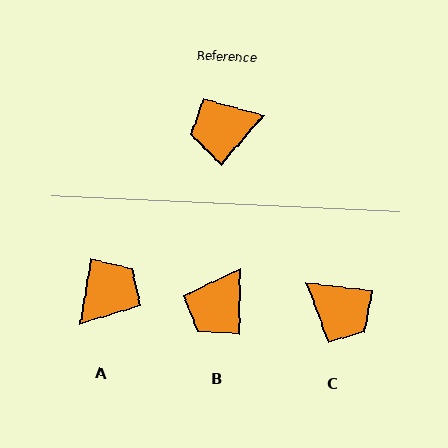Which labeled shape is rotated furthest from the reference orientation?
A, about 149 degrees away.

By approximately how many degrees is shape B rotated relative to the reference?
Approximately 40 degrees counter-clockwise.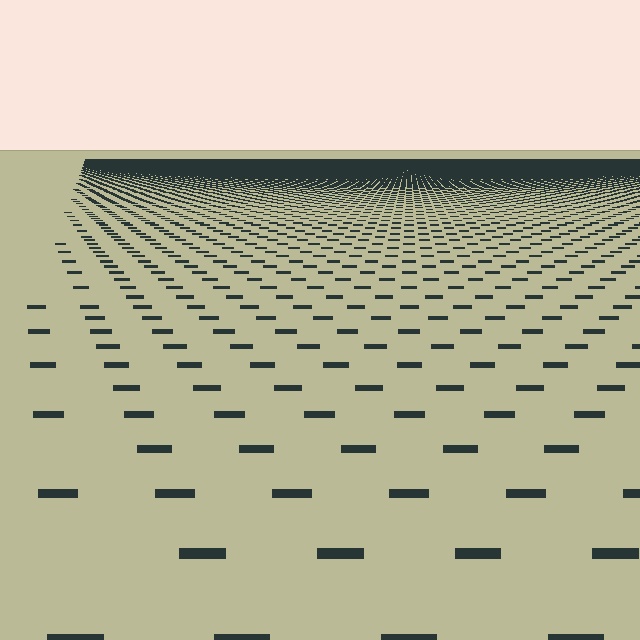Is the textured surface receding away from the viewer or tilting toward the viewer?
The surface is receding away from the viewer. Texture elements get smaller and denser toward the top.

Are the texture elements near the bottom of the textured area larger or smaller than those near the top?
Larger. Near the bottom, elements are closer to the viewer and appear at a bigger on-screen size.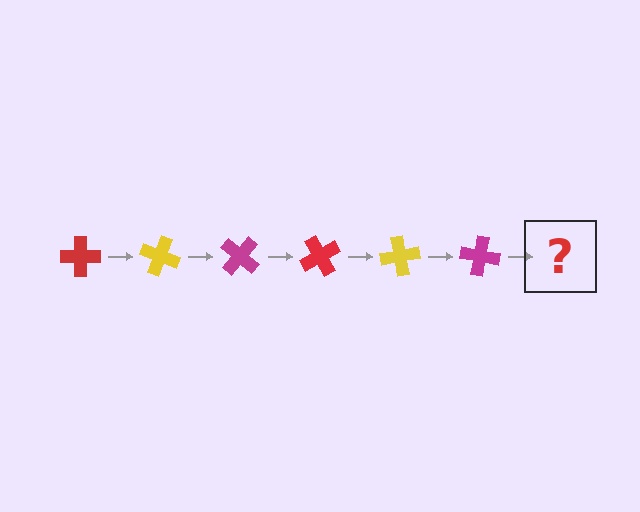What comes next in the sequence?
The next element should be a red cross, rotated 120 degrees from the start.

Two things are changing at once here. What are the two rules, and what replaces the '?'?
The two rules are that it rotates 20 degrees each step and the color cycles through red, yellow, and magenta. The '?' should be a red cross, rotated 120 degrees from the start.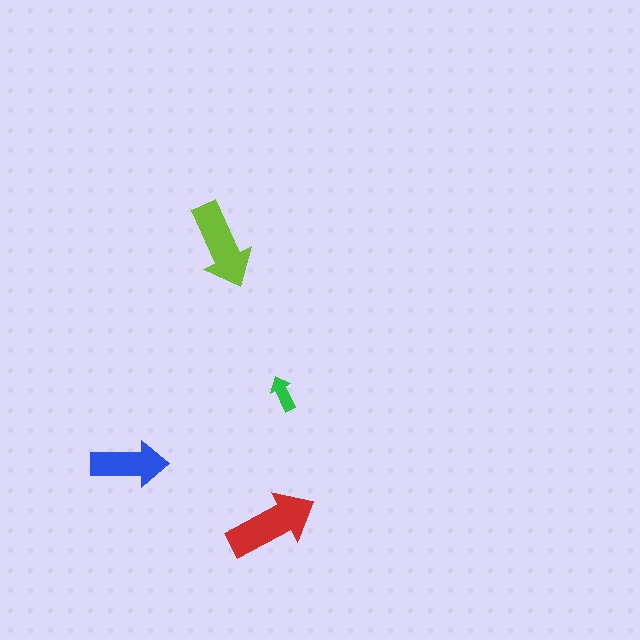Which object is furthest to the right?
The green arrow is rightmost.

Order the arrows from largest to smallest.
the red one, the lime one, the blue one, the green one.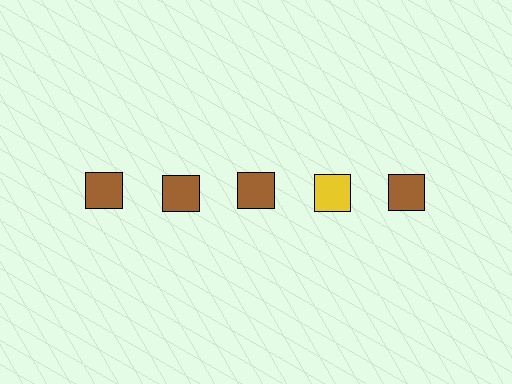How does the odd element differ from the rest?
It has a different color: yellow instead of brown.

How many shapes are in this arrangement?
There are 5 shapes arranged in a grid pattern.